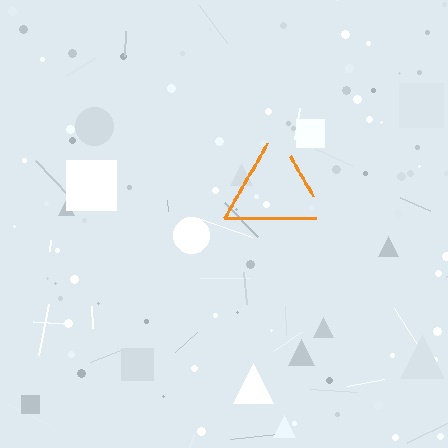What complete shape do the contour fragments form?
The contour fragments form a triangle.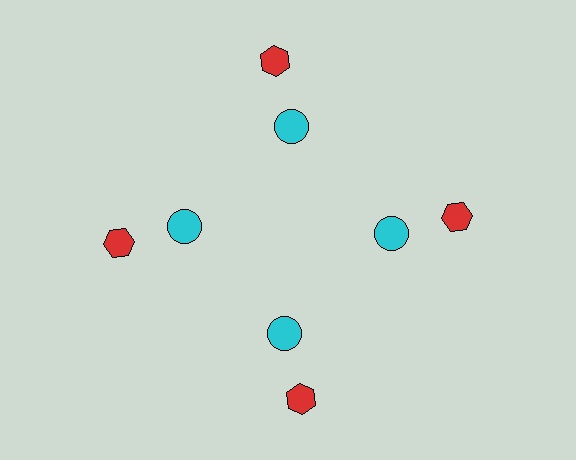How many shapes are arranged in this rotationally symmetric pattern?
There are 8 shapes, arranged in 4 groups of 2.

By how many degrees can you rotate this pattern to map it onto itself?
The pattern maps onto itself every 90 degrees of rotation.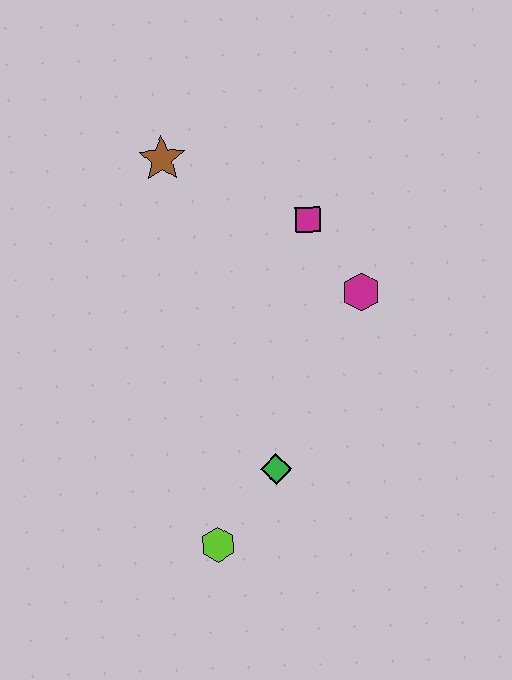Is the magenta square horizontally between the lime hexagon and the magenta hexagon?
Yes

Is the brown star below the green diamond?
No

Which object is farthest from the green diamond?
The brown star is farthest from the green diamond.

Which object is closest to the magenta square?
The magenta hexagon is closest to the magenta square.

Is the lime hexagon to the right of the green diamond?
No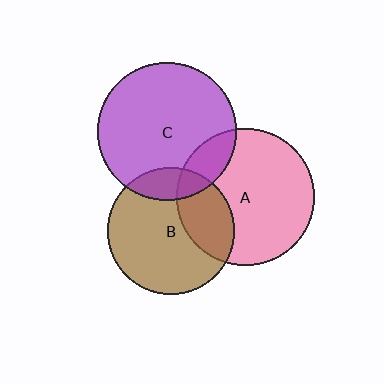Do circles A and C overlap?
Yes.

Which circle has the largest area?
Circle C (purple).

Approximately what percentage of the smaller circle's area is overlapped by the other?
Approximately 15%.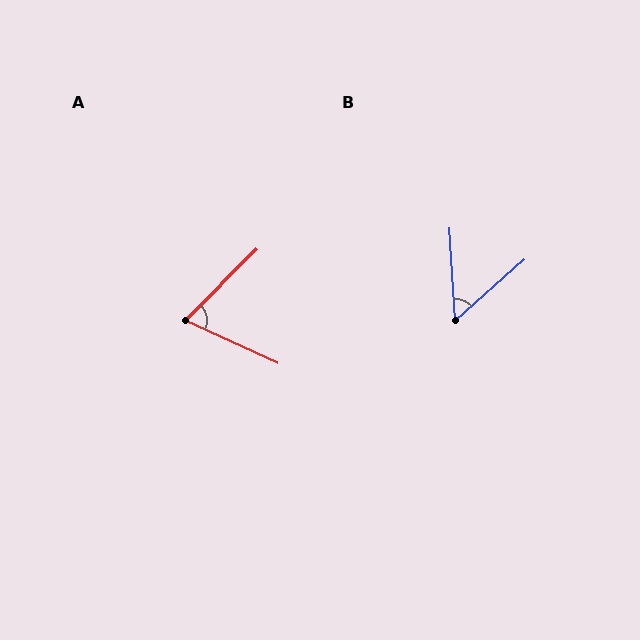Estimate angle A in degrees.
Approximately 69 degrees.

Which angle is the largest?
A, at approximately 69 degrees.